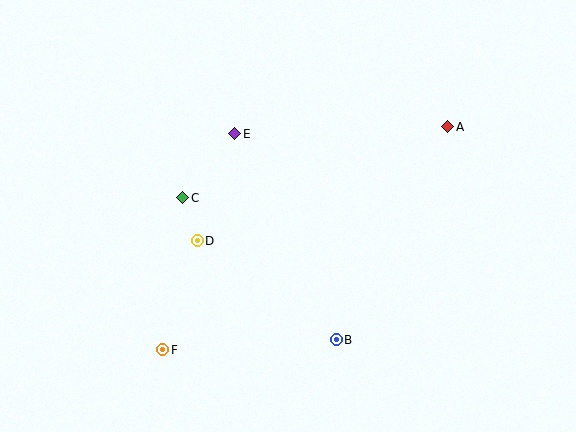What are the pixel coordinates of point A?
Point A is at (448, 127).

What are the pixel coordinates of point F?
Point F is at (163, 350).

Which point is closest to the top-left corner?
Point C is closest to the top-left corner.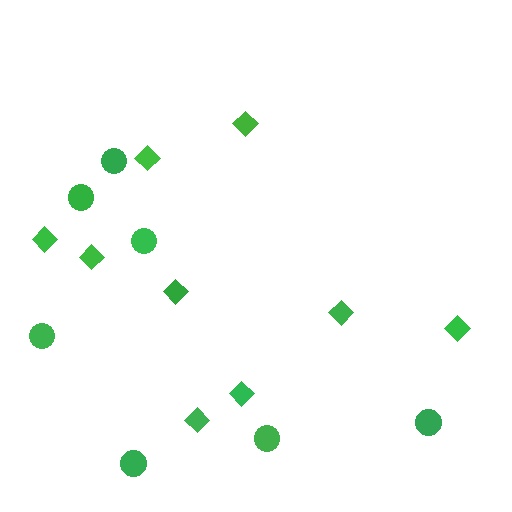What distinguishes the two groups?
There are 2 groups: one group of circles (7) and one group of diamonds (9).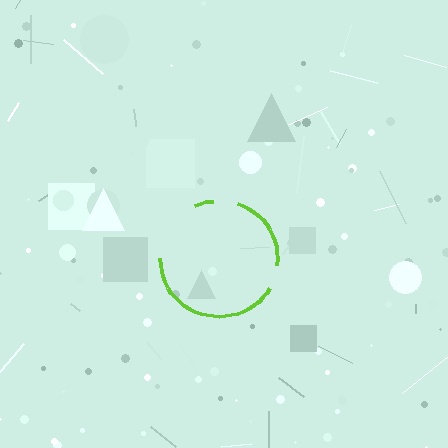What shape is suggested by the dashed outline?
The dashed outline suggests a circle.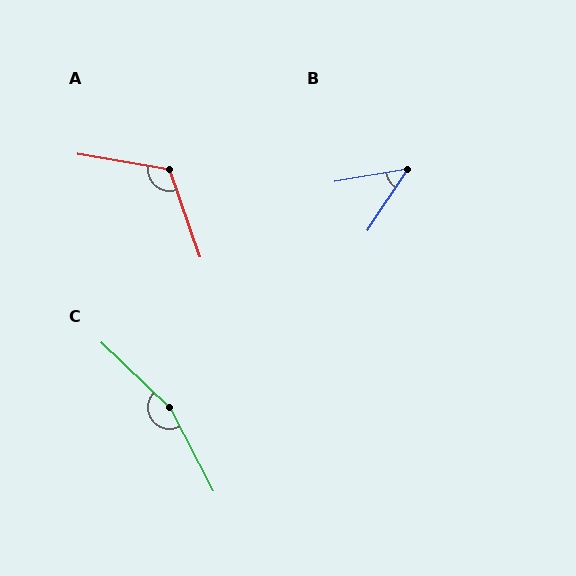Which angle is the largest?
C, at approximately 161 degrees.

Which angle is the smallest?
B, at approximately 47 degrees.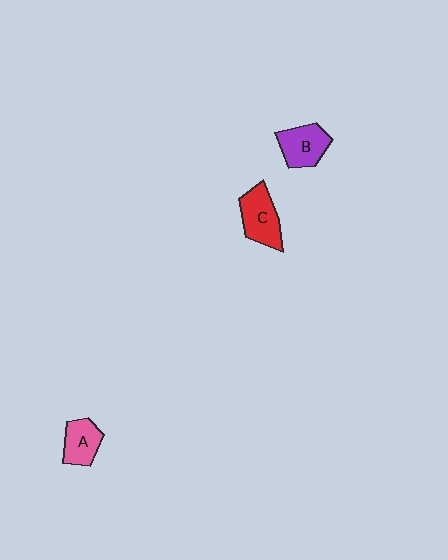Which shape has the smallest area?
Shape A (pink).